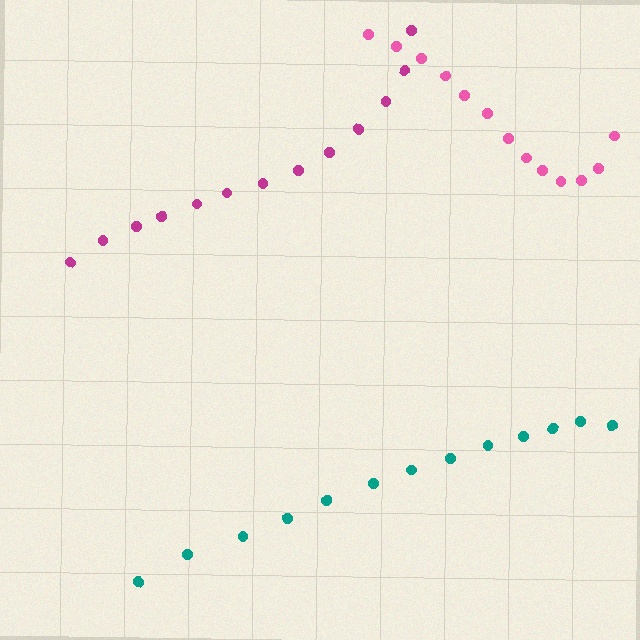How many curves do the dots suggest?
There are 3 distinct paths.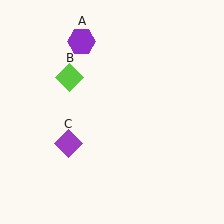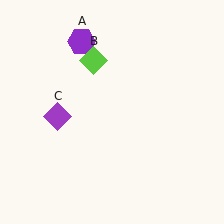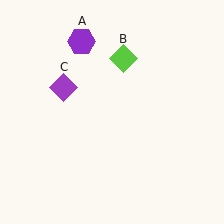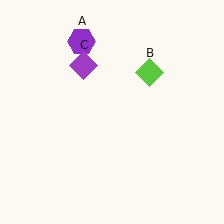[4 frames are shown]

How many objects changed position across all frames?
2 objects changed position: lime diamond (object B), purple diamond (object C).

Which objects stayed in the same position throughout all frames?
Purple hexagon (object A) remained stationary.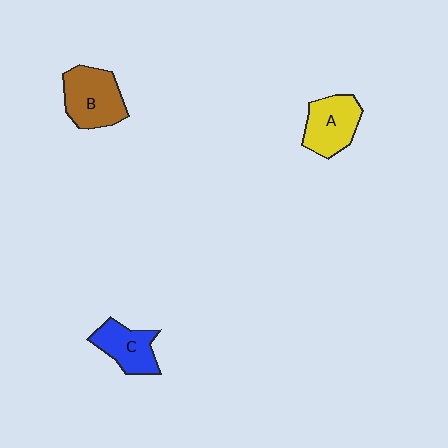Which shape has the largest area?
Shape B (brown).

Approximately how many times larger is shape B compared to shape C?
Approximately 1.3 times.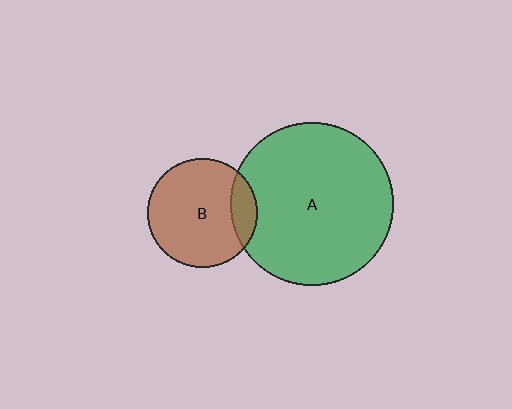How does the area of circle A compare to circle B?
Approximately 2.2 times.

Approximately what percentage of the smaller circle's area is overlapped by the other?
Approximately 15%.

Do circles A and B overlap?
Yes.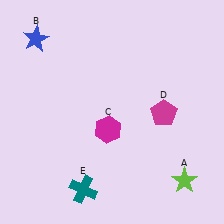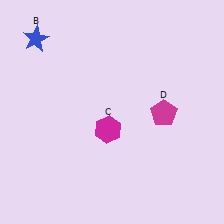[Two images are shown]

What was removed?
The lime star (A), the teal cross (E) were removed in Image 2.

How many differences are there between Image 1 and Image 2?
There are 2 differences between the two images.